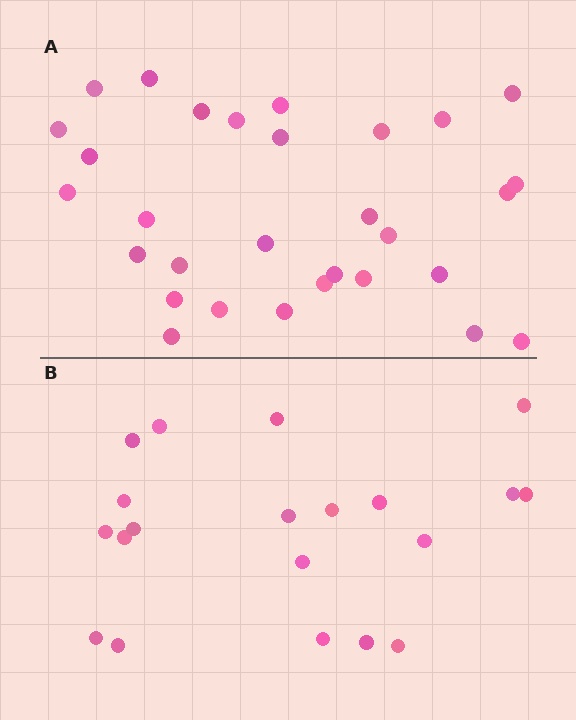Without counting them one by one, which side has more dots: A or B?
Region A (the top region) has more dots.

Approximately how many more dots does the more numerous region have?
Region A has roughly 10 or so more dots than region B.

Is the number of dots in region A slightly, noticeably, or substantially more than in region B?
Region A has substantially more. The ratio is roughly 1.5 to 1.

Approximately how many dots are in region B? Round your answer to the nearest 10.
About 20 dots.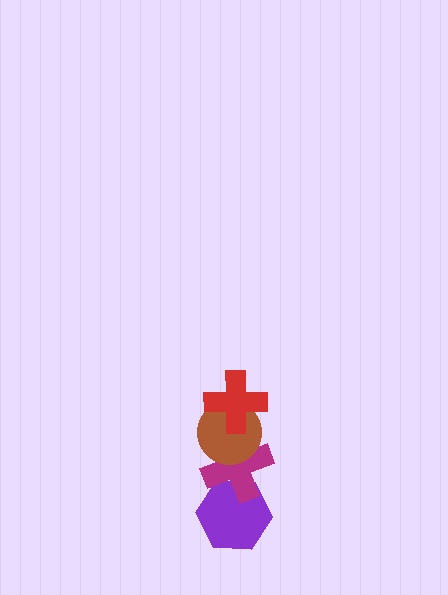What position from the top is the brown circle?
The brown circle is 2nd from the top.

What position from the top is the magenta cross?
The magenta cross is 3rd from the top.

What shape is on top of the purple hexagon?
The magenta cross is on top of the purple hexagon.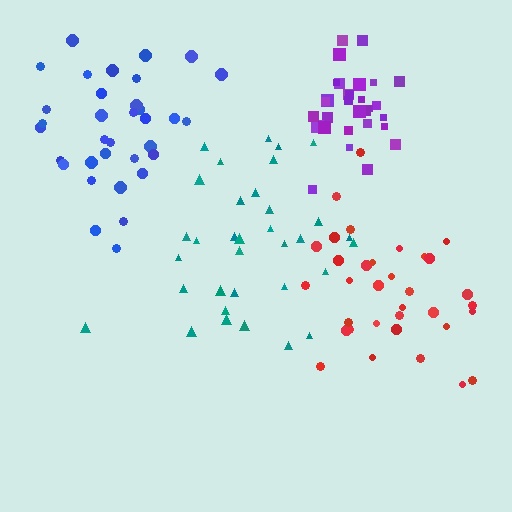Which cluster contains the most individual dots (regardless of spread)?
Blue (34).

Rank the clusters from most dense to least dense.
purple, blue, teal, red.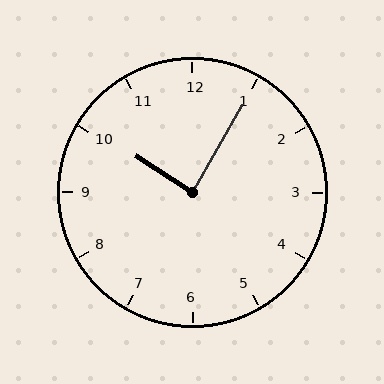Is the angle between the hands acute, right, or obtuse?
It is right.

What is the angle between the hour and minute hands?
Approximately 88 degrees.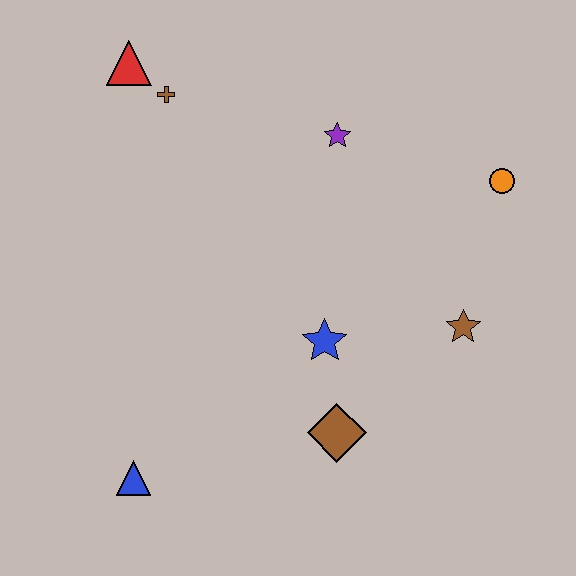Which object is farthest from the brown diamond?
The red triangle is farthest from the brown diamond.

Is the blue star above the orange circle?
No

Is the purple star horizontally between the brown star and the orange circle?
No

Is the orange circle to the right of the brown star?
Yes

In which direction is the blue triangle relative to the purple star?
The blue triangle is below the purple star.